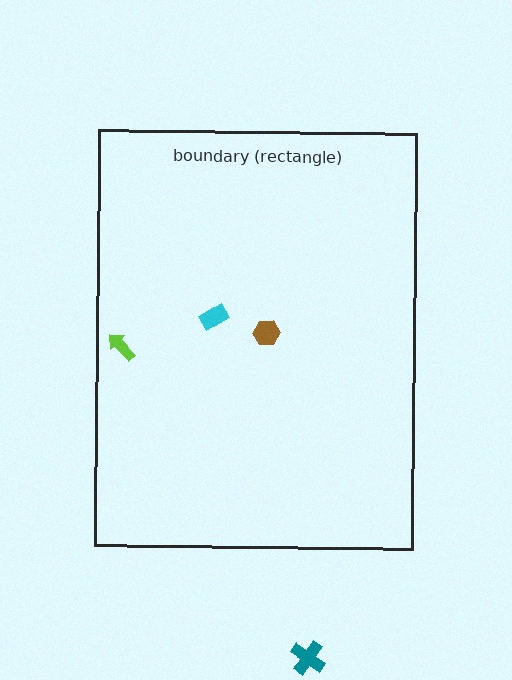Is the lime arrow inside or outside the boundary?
Inside.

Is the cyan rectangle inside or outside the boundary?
Inside.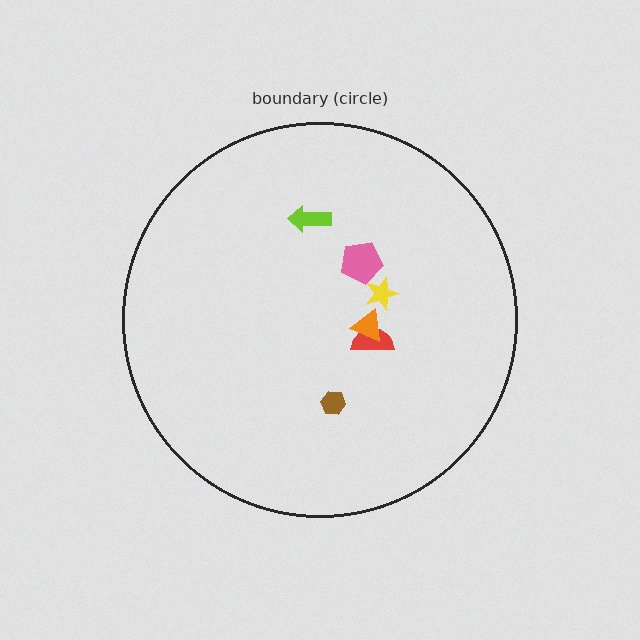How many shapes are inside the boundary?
6 inside, 0 outside.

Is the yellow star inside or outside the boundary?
Inside.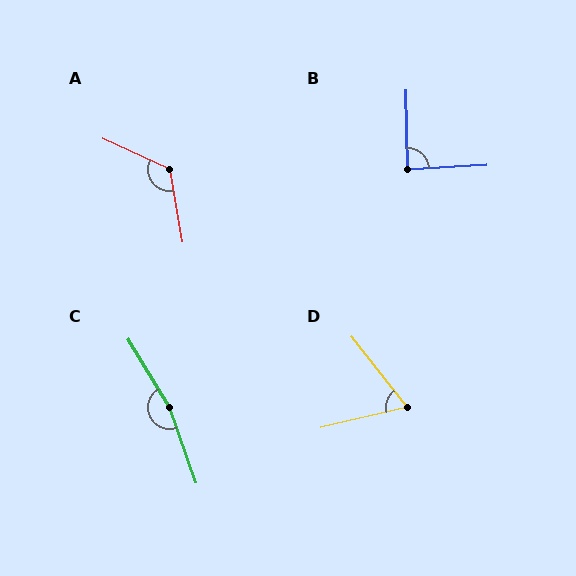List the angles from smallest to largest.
D (65°), B (88°), A (124°), C (168°).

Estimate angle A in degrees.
Approximately 124 degrees.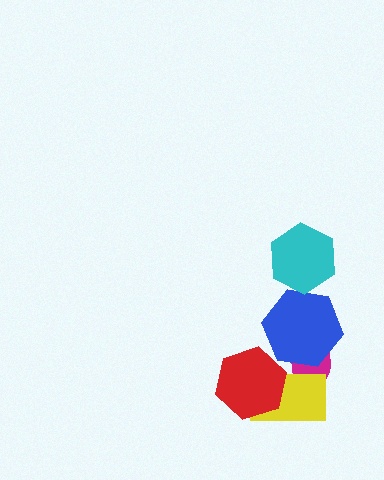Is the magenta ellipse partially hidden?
Yes, it is partially covered by another shape.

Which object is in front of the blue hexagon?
The yellow rectangle is in front of the blue hexagon.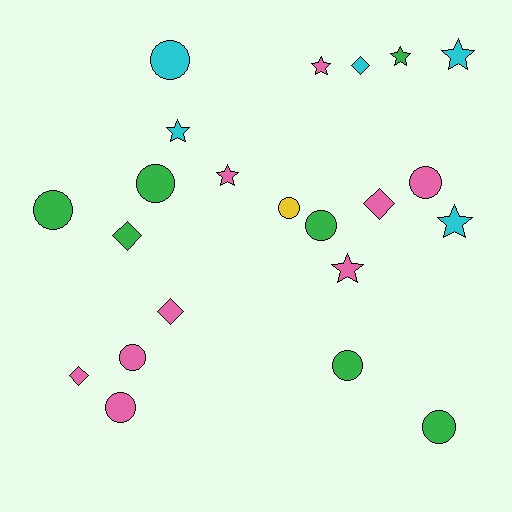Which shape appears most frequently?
Circle, with 10 objects.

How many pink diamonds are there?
There are 3 pink diamonds.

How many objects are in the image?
There are 22 objects.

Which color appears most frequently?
Pink, with 9 objects.